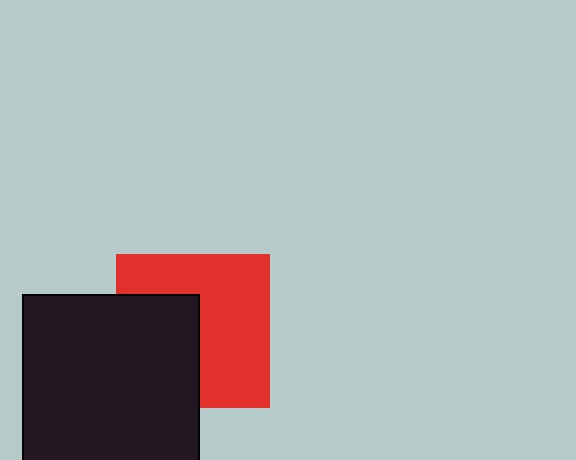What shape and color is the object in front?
The object in front is a black square.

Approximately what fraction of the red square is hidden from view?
Roughly 40% of the red square is hidden behind the black square.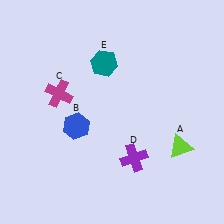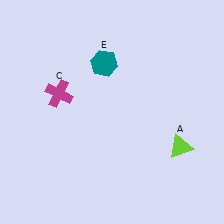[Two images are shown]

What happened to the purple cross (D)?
The purple cross (D) was removed in Image 2. It was in the bottom-right area of Image 1.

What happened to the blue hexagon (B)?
The blue hexagon (B) was removed in Image 2. It was in the bottom-left area of Image 1.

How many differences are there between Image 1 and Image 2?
There are 2 differences between the two images.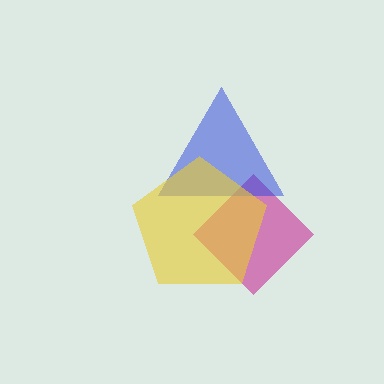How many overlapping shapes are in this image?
There are 3 overlapping shapes in the image.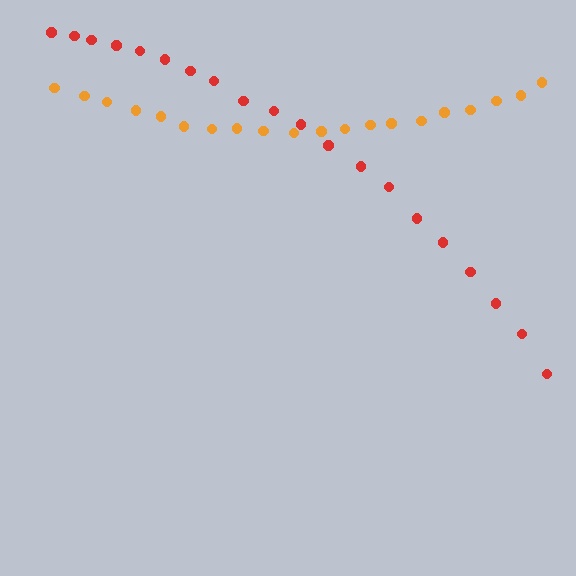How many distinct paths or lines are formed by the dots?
There are 2 distinct paths.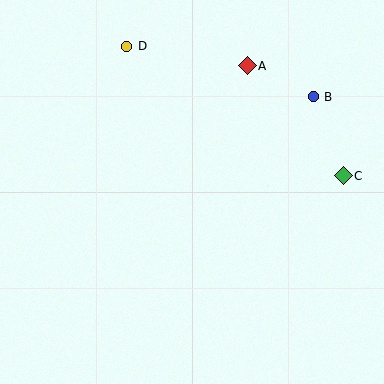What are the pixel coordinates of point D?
Point D is at (127, 46).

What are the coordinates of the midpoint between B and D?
The midpoint between B and D is at (220, 72).